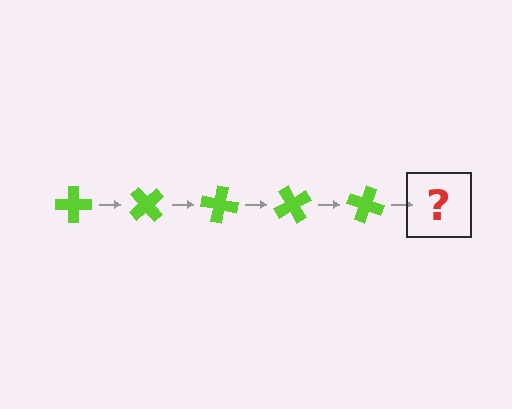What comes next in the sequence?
The next element should be a lime cross rotated 250 degrees.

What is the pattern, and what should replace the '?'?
The pattern is that the cross rotates 50 degrees each step. The '?' should be a lime cross rotated 250 degrees.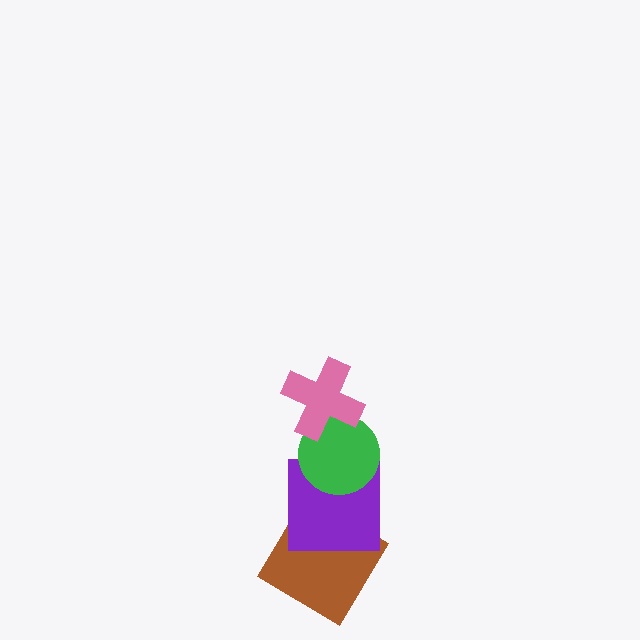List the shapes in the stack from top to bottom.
From top to bottom: the pink cross, the green circle, the purple square, the brown diamond.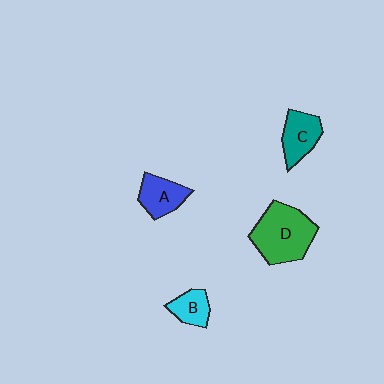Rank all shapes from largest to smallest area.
From largest to smallest: D (green), C (teal), A (blue), B (cyan).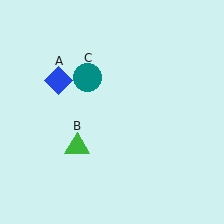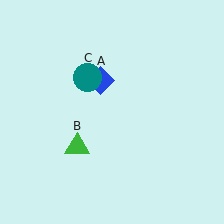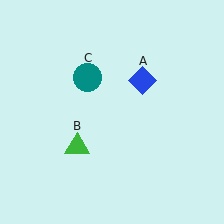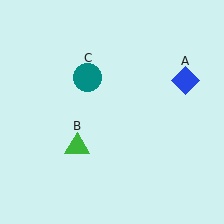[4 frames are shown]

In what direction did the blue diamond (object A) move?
The blue diamond (object A) moved right.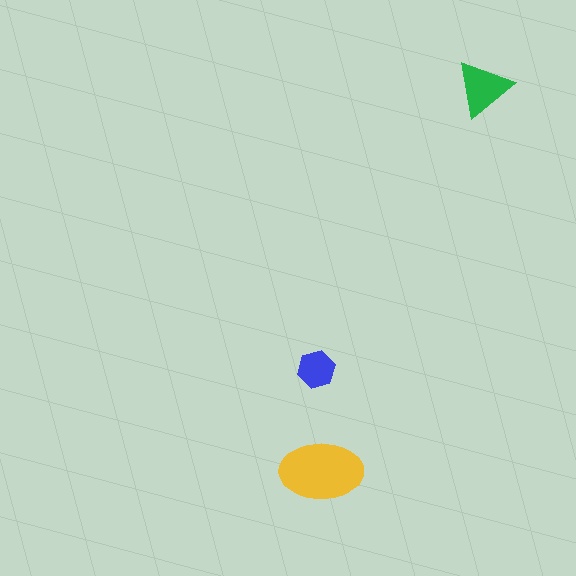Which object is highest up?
The green triangle is topmost.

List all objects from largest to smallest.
The yellow ellipse, the green triangle, the blue hexagon.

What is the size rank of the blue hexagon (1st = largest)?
3rd.